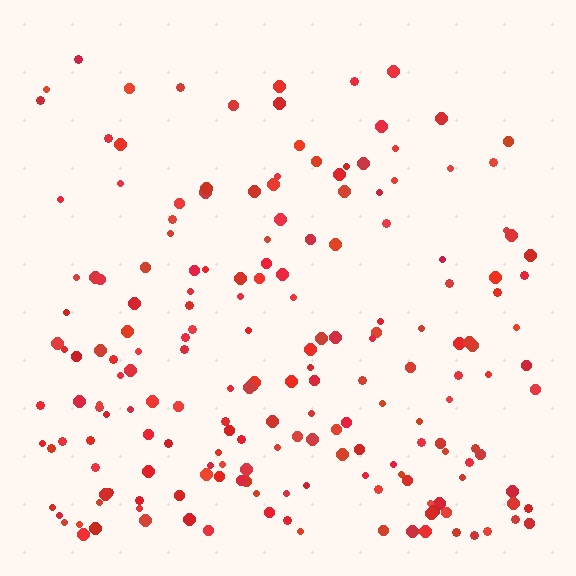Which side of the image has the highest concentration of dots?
The bottom.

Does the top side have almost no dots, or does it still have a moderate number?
Still a moderate number, just noticeably fewer than the bottom.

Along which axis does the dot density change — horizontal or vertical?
Vertical.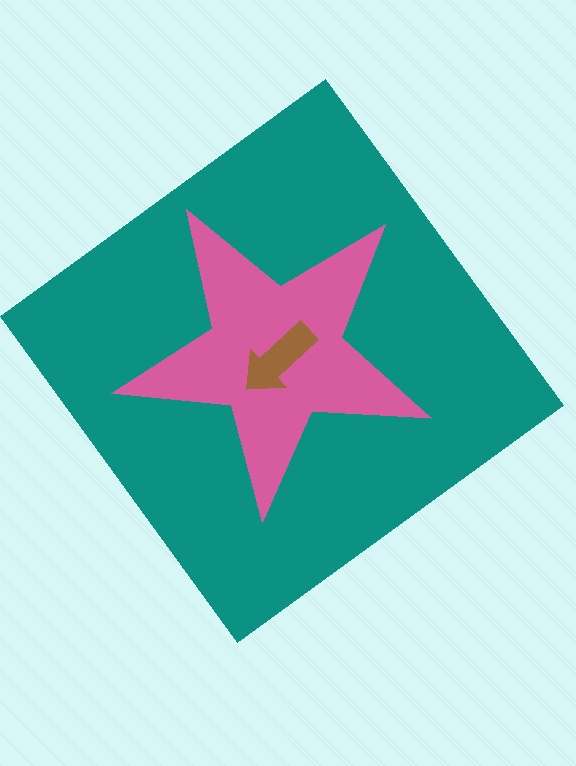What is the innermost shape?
The brown arrow.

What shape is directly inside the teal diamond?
The pink star.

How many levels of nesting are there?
3.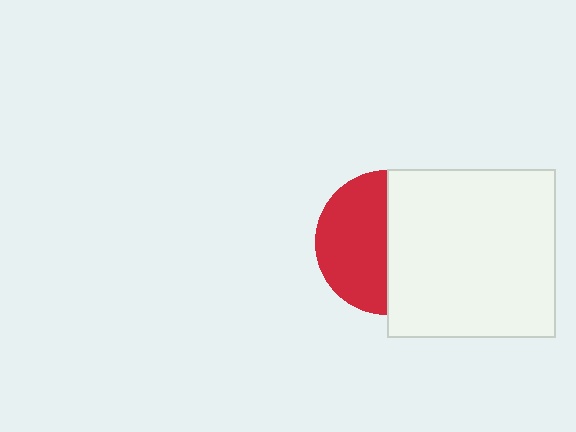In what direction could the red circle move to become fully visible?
The red circle could move left. That would shift it out from behind the white square entirely.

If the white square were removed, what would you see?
You would see the complete red circle.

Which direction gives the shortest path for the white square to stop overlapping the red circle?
Moving right gives the shortest separation.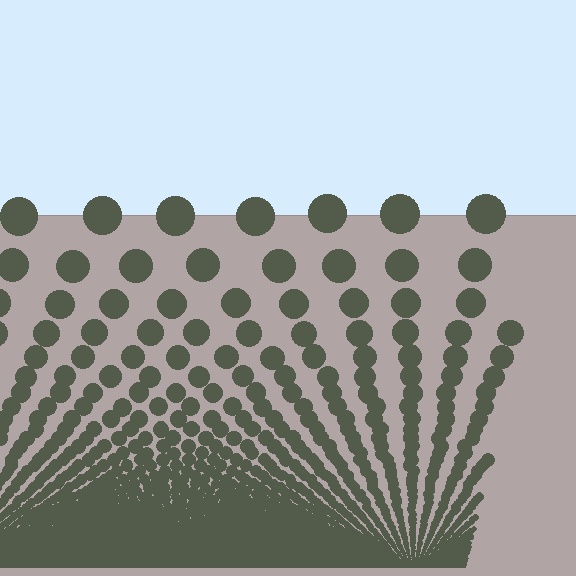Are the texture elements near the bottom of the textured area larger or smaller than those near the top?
Smaller. The gradient is inverted — elements near the bottom are smaller and denser.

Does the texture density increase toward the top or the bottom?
Density increases toward the bottom.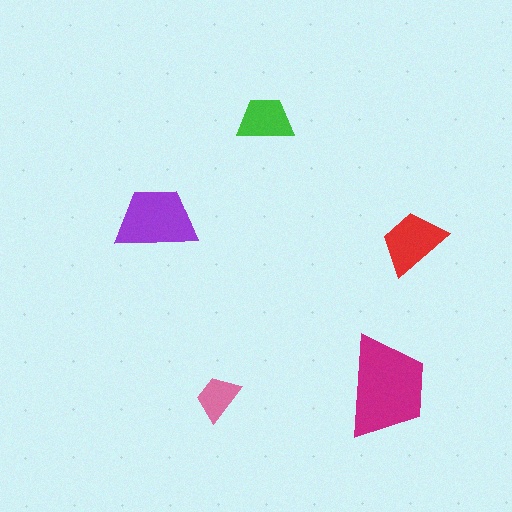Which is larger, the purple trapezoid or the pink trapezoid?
The purple one.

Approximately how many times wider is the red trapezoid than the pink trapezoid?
About 1.5 times wider.